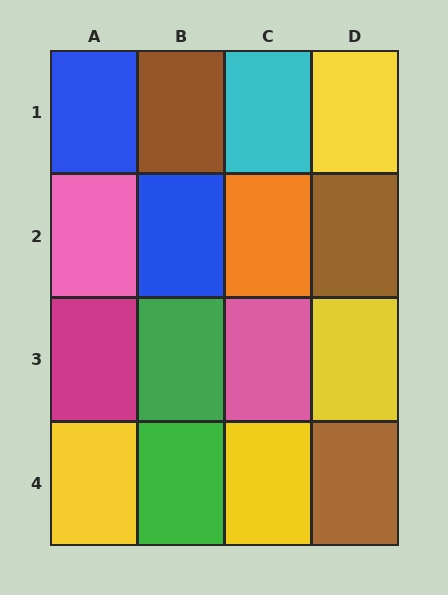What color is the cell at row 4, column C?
Yellow.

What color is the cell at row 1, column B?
Brown.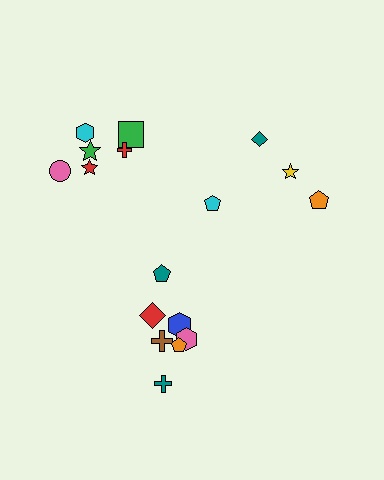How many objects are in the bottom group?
There are 7 objects.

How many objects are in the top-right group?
There are 4 objects.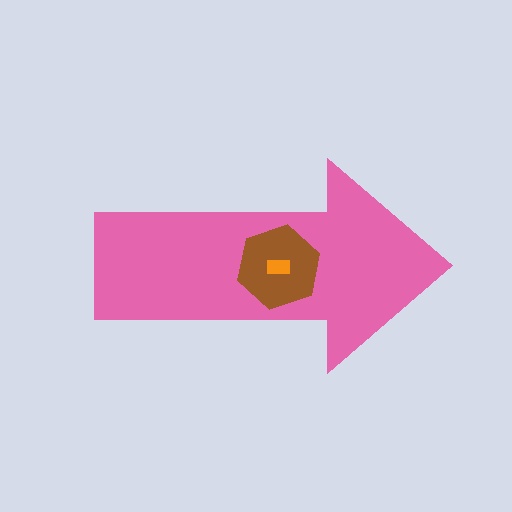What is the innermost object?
The orange rectangle.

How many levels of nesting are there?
3.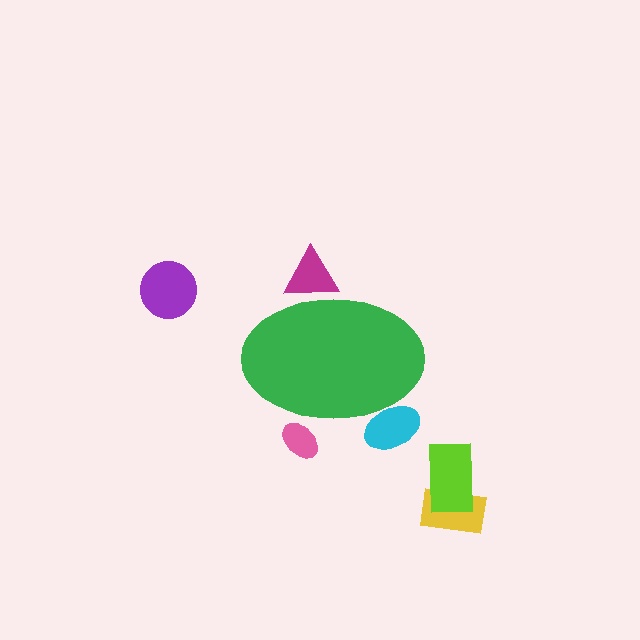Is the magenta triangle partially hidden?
Yes, the magenta triangle is partially hidden behind the green ellipse.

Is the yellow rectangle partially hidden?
No, the yellow rectangle is fully visible.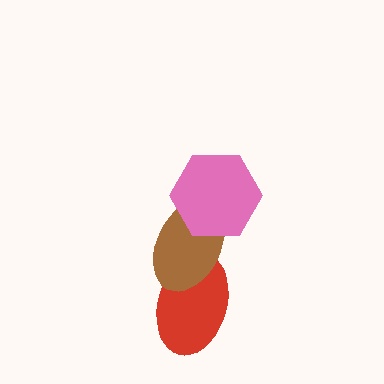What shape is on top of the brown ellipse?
The pink hexagon is on top of the brown ellipse.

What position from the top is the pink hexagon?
The pink hexagon is 1st from the top.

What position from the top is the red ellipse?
The red ellipse is 3rd from the top.